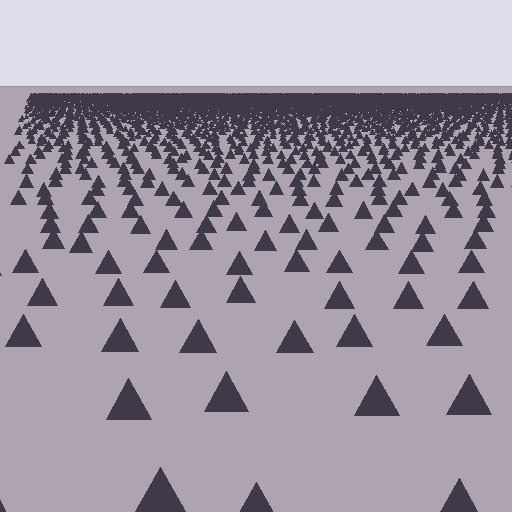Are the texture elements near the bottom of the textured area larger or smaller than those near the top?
Larger. Near the bottom, elements are closer to the viewer and appear at a bigger on-screen size.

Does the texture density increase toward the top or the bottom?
Density increases toward the top.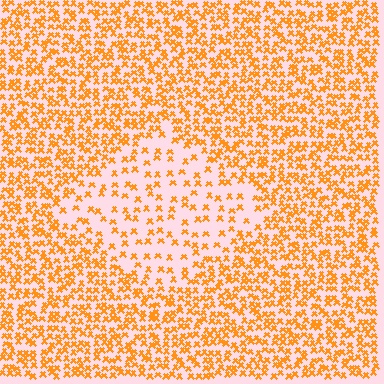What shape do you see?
I see a diamond.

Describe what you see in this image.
The image contains small orange elements arranged at two different densities. A diamond-shaped region is visible where the elements are less densely packed than the surrounding area.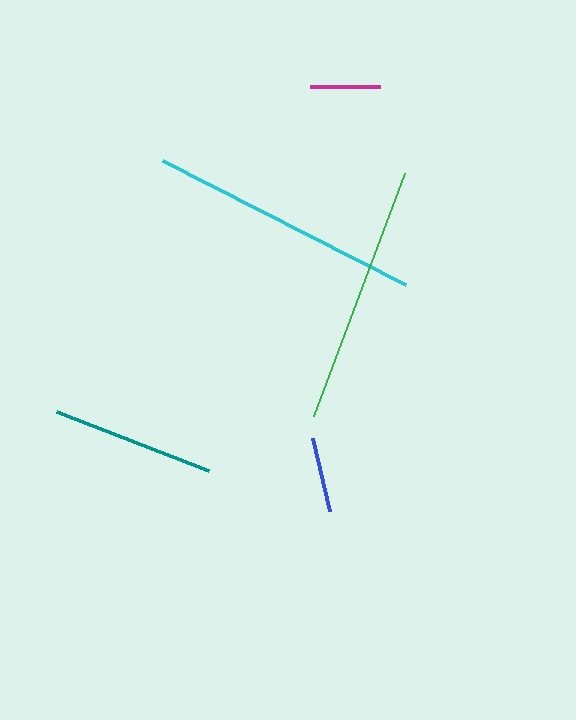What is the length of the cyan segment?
The cyan segment is approximately 273 pixels long.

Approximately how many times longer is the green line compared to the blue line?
The green line is approximately 3.5 times the length of the blue line.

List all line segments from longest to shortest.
From longest to shortest: cyan, green, teal, blue, magenta.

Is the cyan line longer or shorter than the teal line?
The cyan line is longer than the teal line.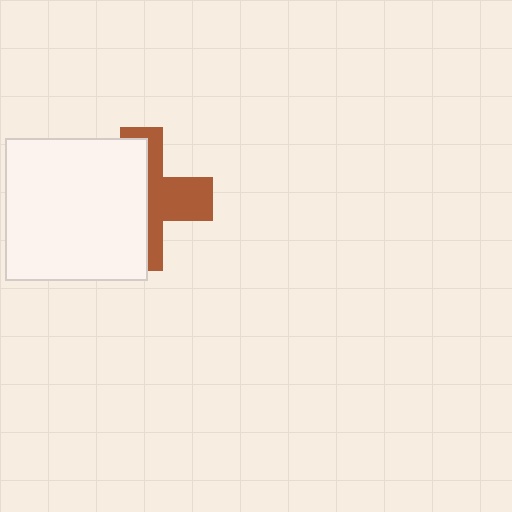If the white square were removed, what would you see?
You would see the complete brown cross.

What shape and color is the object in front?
The object in front is a white square.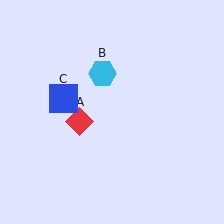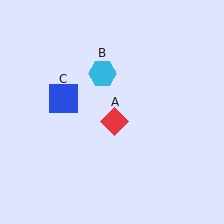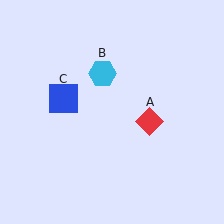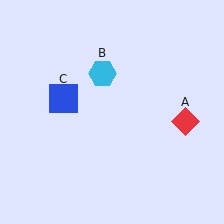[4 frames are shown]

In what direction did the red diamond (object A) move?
The red diamond (object A) moved right.